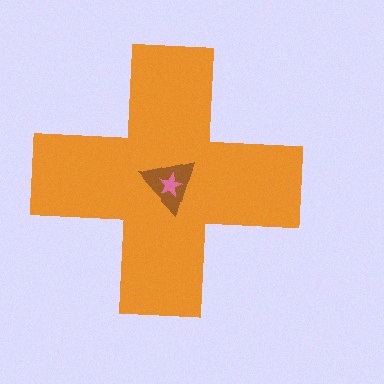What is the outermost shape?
The orange cross.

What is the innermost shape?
The pink star.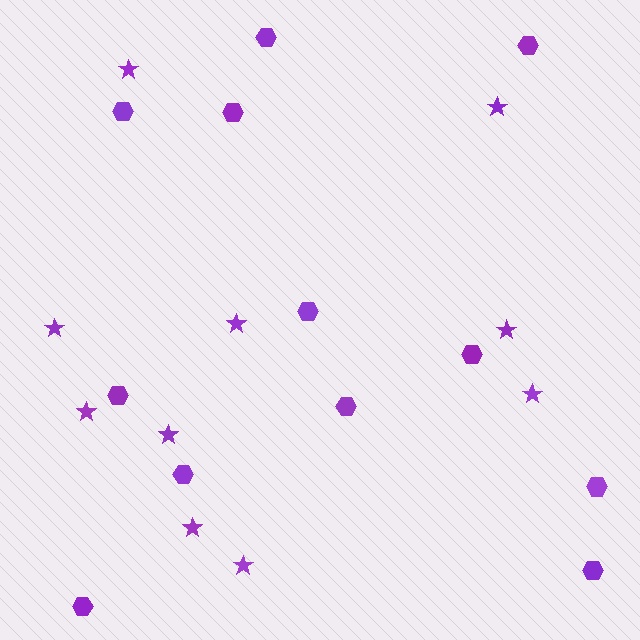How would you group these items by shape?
There are 2 groups: one group of hexagons (12) and one group of stars (10).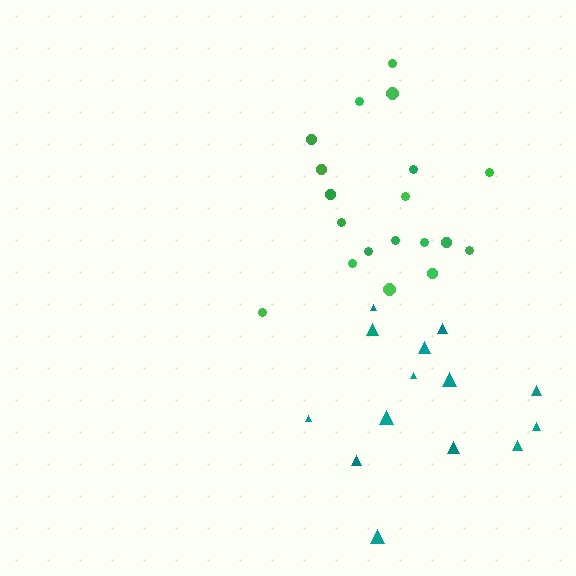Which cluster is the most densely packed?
Green.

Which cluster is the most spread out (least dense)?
Teal.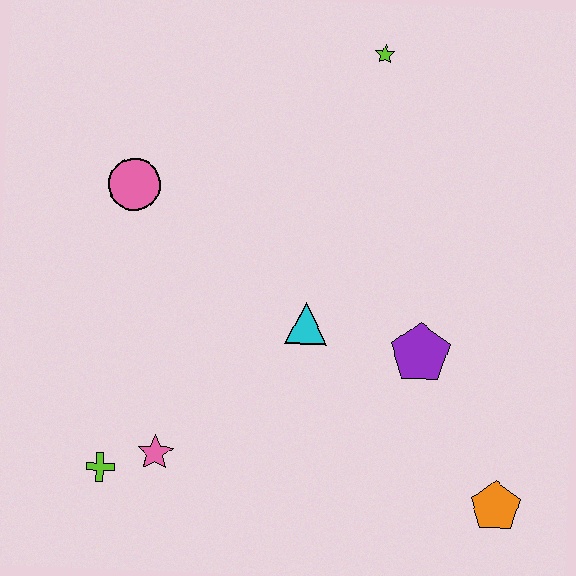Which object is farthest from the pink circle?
The orange pentagon is farthest from the pink circle.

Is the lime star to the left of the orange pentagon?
Yes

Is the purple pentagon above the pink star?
Yes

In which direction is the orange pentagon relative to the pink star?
The orange pentagon is to the right of the pink star.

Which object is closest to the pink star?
The lime cross is closest to the pink star.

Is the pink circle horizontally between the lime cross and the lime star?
Yes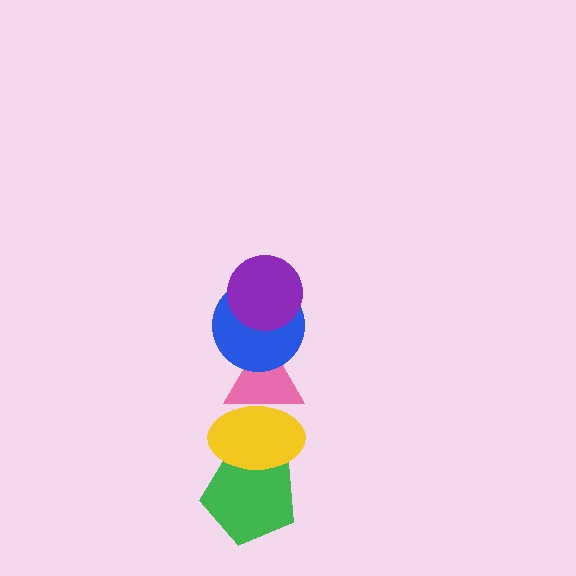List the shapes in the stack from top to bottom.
From top to bottom: the purple circle, the blue circle, the pink triangle, the yellow ellipse, the green pentagon.